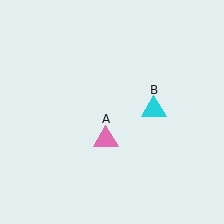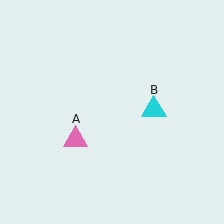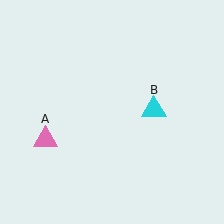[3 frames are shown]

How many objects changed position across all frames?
1 object changed position: pink triangle (object A).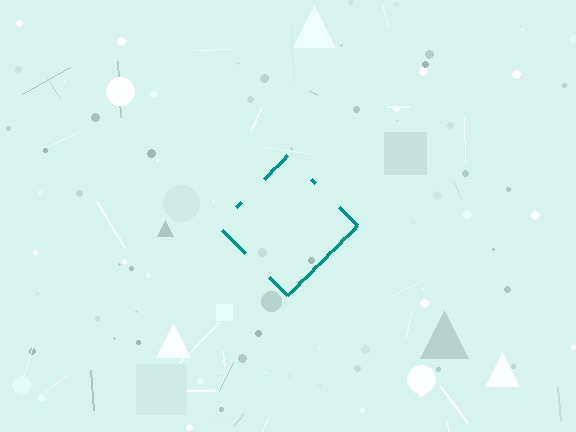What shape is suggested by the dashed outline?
The dashed outline suggests a diamond.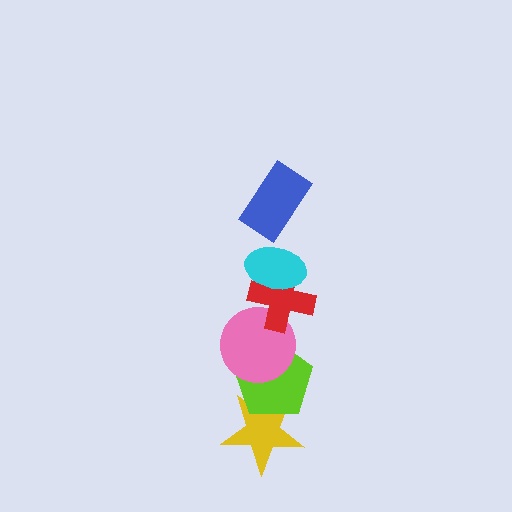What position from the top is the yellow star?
The yellow star is 6th from the top.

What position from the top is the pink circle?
The pink circle is 4th from the top.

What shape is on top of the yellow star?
The lime pentagon is on top of the yellow star.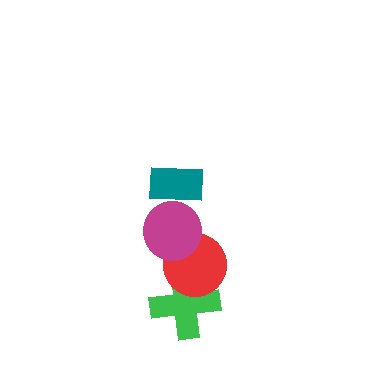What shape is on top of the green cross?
The red circle is on top of the green cross.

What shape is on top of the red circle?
The magenta circle is on top of the red circle.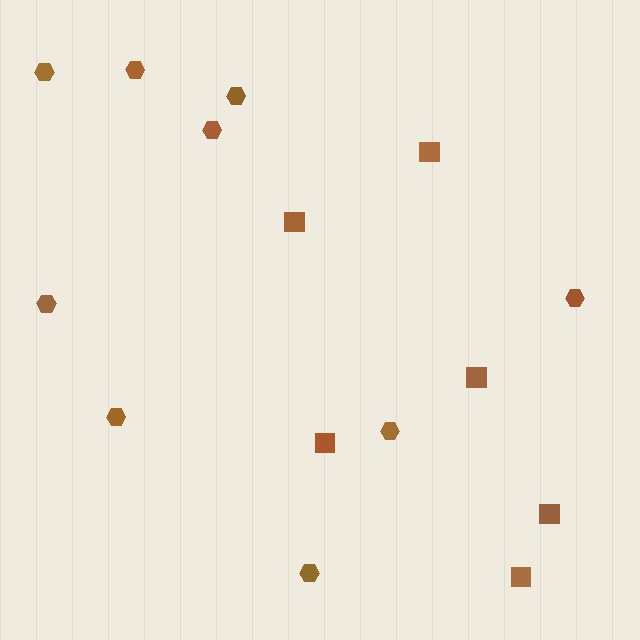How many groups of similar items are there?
There are 2 groups: one group of hexagons (9) and one group of squares (6).